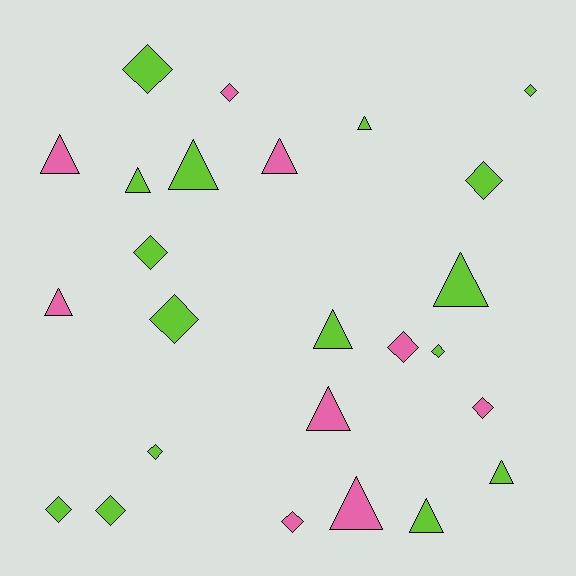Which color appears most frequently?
Lime, with 16 objects.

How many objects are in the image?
There are 25 objects.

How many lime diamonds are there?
There are 9 lime diamonds.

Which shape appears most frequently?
Diamond, with 13 objects.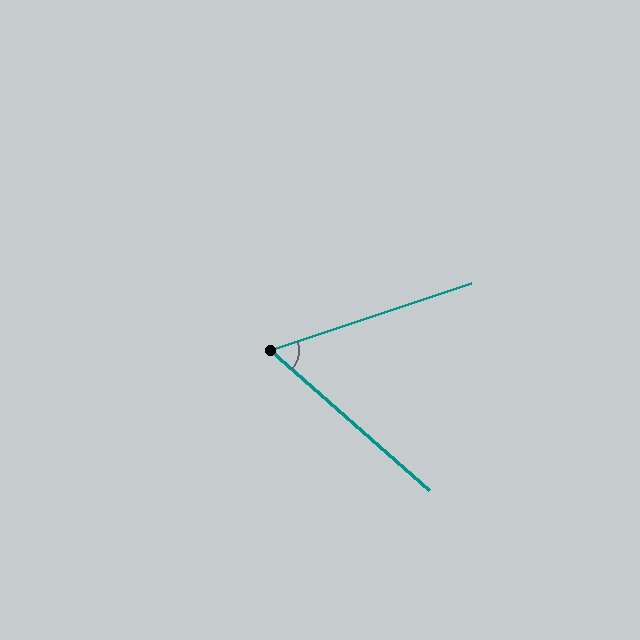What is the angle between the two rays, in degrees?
Approximately 60 degrees.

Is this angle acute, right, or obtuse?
It is acute.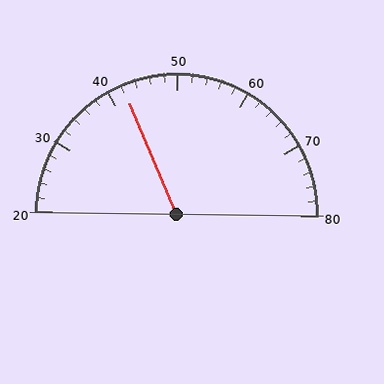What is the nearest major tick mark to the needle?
The nearest major tick mark is 40.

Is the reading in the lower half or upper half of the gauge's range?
The reading is in the lower half of the range (20 to 80).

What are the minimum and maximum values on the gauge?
The gauge ranges from 20 to 80.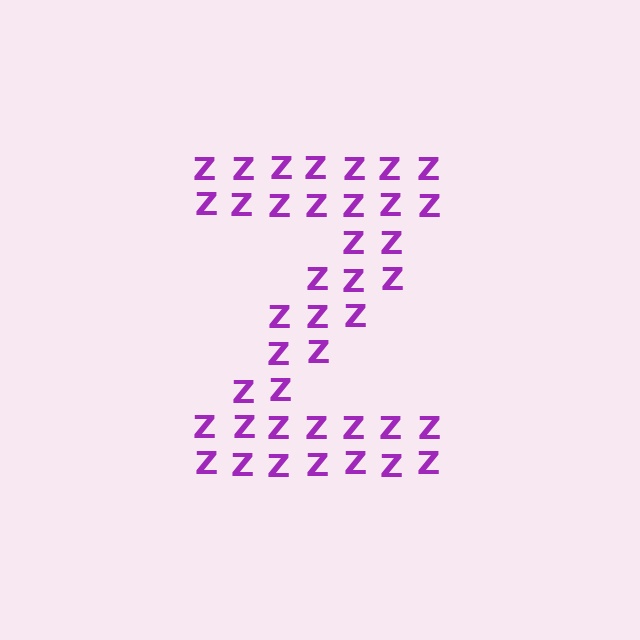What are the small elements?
The small elements are letter Z's.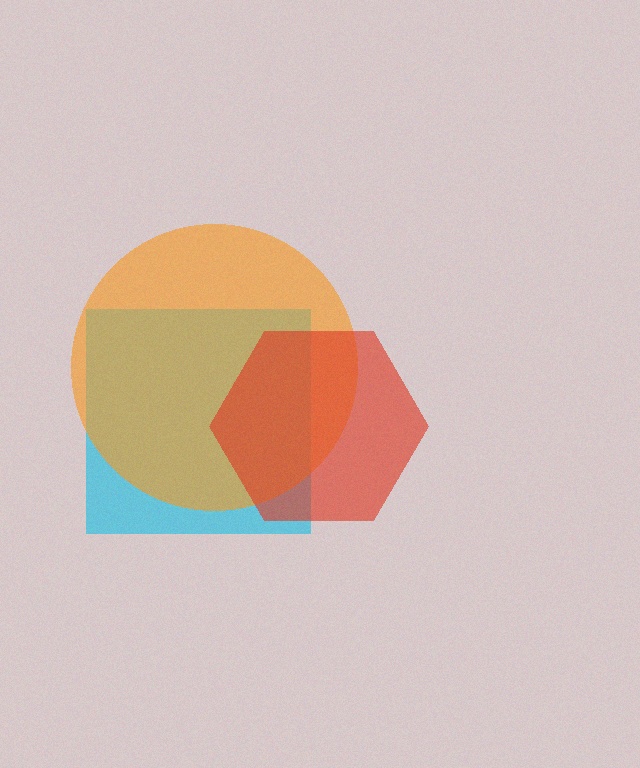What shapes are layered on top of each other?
The layered shapes are: a cyan square, an orange circle, a red hexagon.